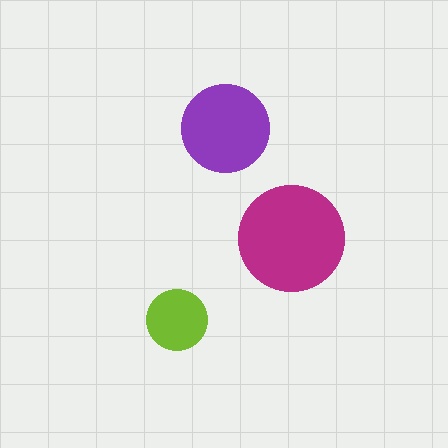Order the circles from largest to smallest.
the magenta one, the purple one, the lime one.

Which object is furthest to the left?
The lime circle is leftmost.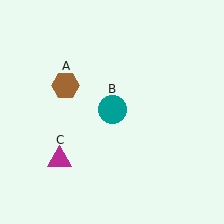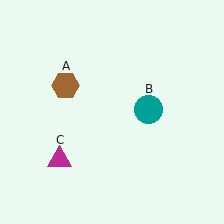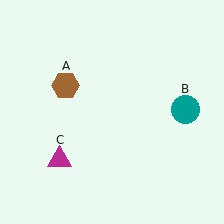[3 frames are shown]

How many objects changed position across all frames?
1 object changed position: teal circle (object B).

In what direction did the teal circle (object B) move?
The teal circle (object B) moved right.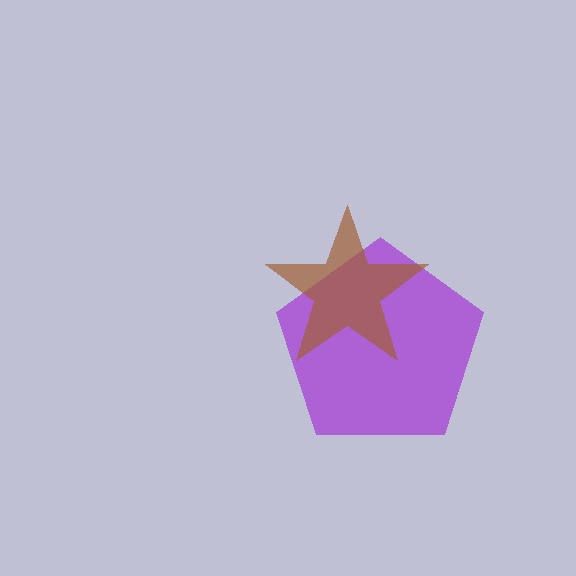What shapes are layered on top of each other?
The layered shapes are: a purple pentagon, a brown star.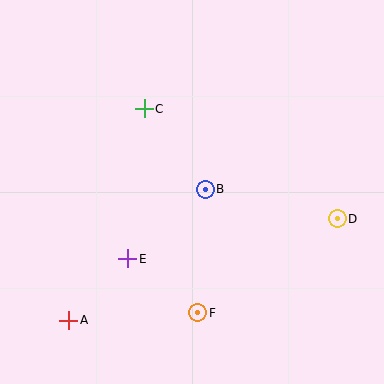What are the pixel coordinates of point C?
Point C is at (144, 109).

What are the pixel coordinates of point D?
Point D is at (337, 219).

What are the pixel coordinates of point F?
Point F is at (198, 313).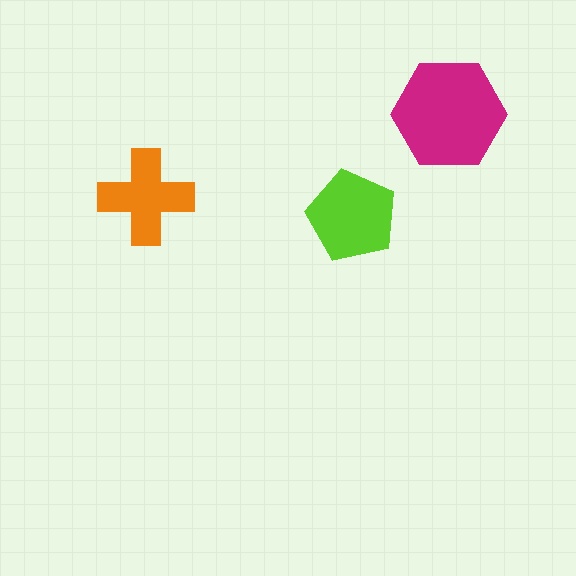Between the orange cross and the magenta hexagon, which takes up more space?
The magenta hexagon.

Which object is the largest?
The magenta hexagon.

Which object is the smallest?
The orange cross.